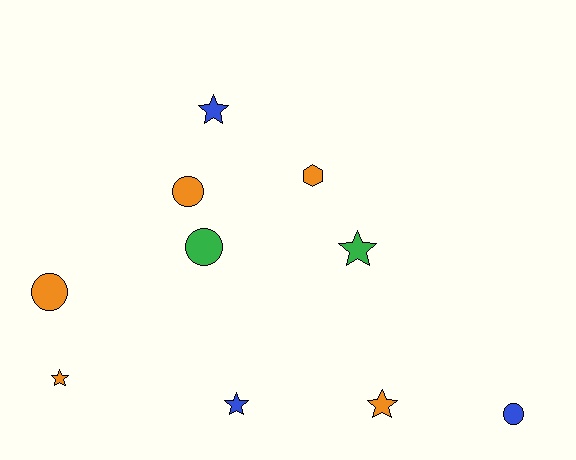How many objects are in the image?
There are 10 objects.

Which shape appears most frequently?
Star, with 5 objects.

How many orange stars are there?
There are 2 orange stars.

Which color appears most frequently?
Orange, with 5 objects.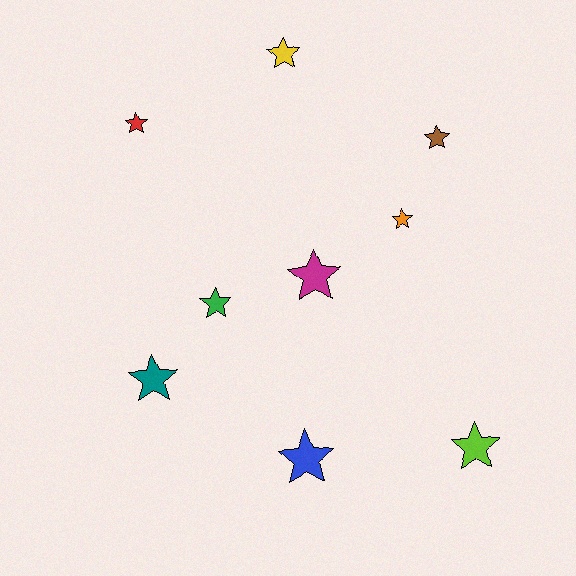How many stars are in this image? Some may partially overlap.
There are 9 stars.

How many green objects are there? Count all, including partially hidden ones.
There is 1 green object.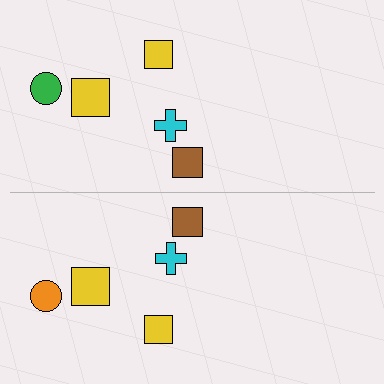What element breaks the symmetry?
The orange circle on the bottom side breaks the symmetry — its mirror counterpart is green.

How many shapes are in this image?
There are 10 shapes in this image.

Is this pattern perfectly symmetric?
No, the pattern is not perfectly symmetric. The orange circle on the bottom side breaks the symmetry — its mirror counterpart is green.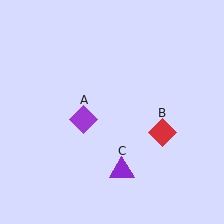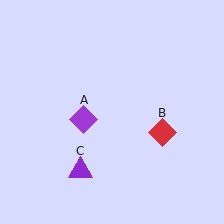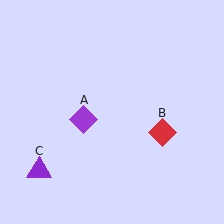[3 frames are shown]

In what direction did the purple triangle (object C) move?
The purple triangle (object C) moved left.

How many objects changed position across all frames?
1 object changed position: purple triangle (object C).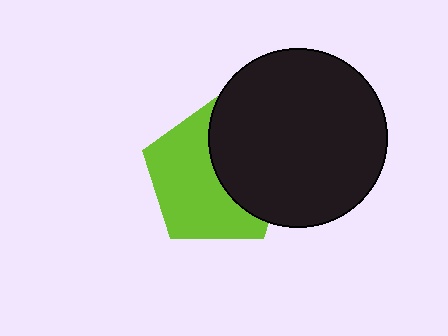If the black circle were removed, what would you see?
You would see the complete lime pentagon.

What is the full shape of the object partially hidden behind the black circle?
The partially hidden object is a lime pentagon.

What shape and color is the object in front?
The object in front is a black circle.